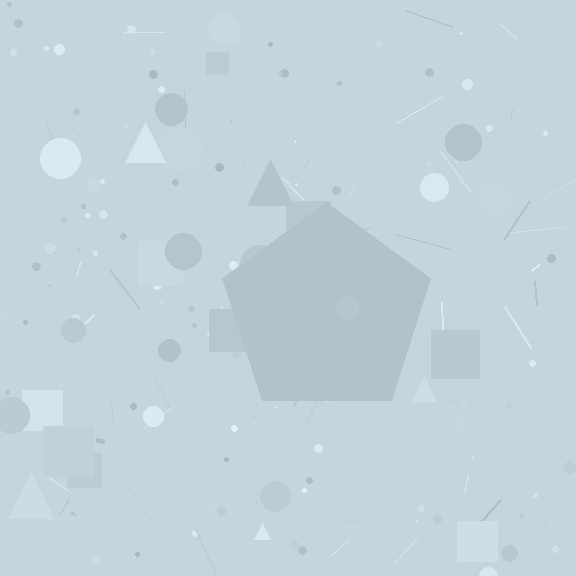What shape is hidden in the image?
A pentagon is hidden in the image.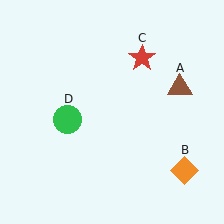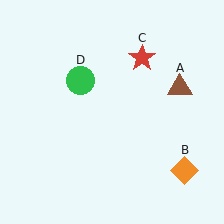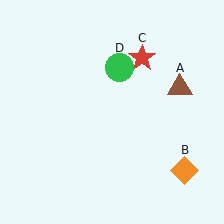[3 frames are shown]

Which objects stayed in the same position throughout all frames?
Brown triangle (object A) and orange diamond (object B) and red star (object C) remained stationary.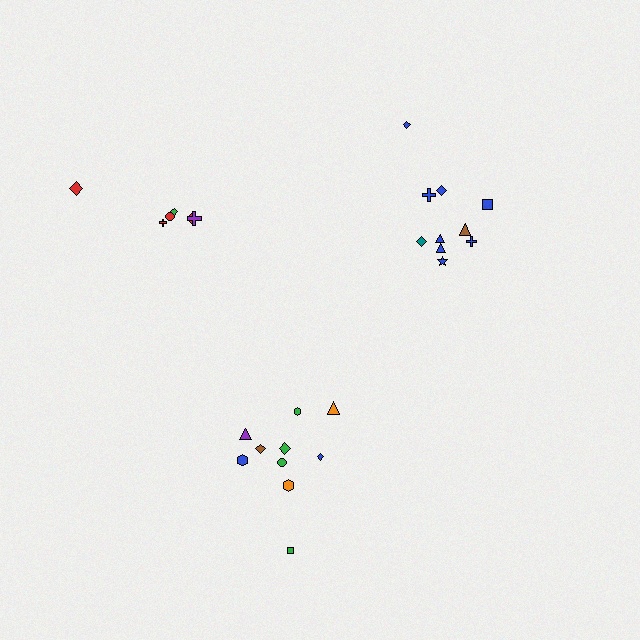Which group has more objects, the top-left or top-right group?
The top-right group.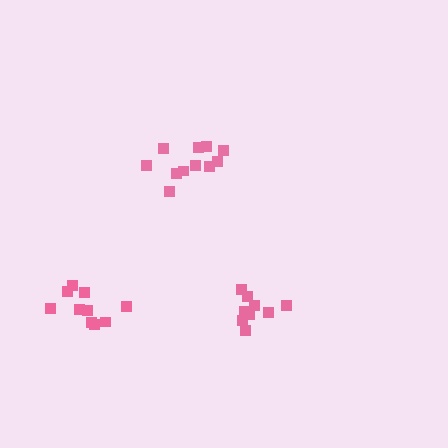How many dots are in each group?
Group 1: 11 dots, Group 2: 9 dots, Group 3: 10 dots (30 total).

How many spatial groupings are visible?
There are 3 spatial groupings.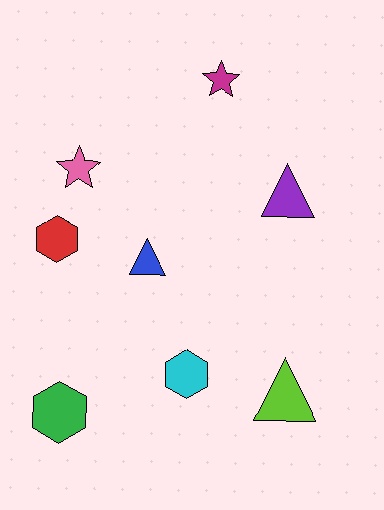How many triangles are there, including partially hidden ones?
There are 3 triangles.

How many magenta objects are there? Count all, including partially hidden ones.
There is 1 magenta object.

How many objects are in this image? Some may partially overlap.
There are 8 objects.